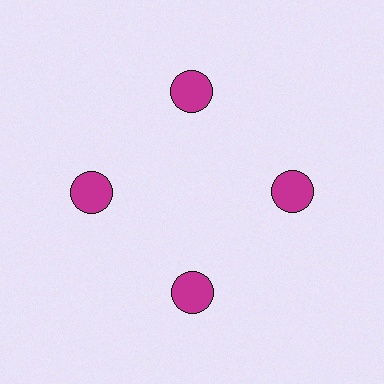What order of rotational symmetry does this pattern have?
This pattern has 4-fold rotational symmetry.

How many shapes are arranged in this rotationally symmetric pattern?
There are 4 shapes, arranged in 4 groups of 1.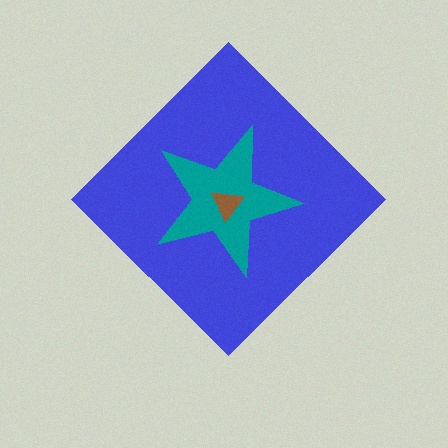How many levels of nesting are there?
3.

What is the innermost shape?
The brown triangle.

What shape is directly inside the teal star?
The brown triangle.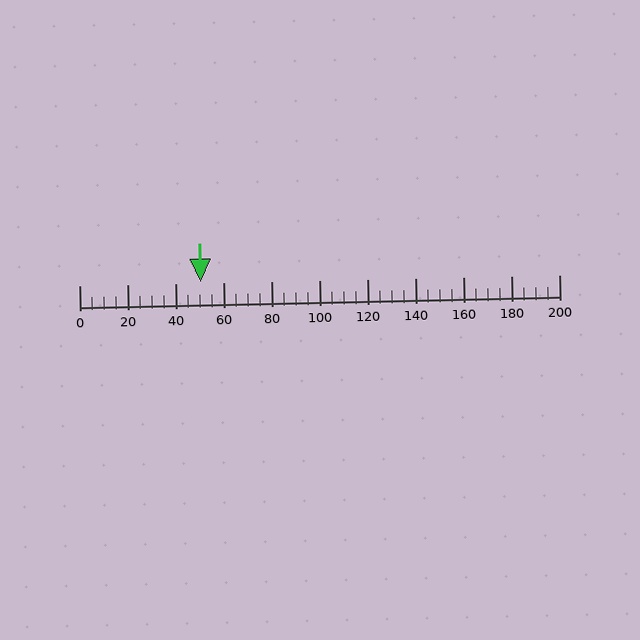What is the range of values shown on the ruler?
The ruler shows values from 0 to 200.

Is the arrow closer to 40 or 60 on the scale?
The arrow is closer to 60.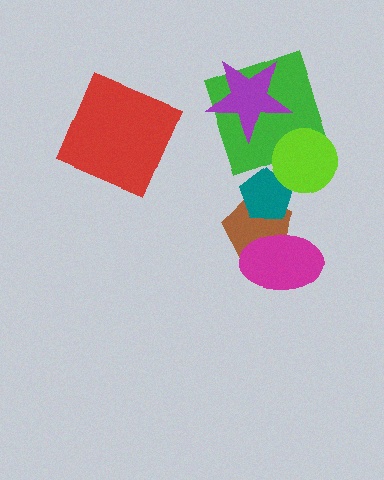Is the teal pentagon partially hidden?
Yes, it is partially covered by another shape.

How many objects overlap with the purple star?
1 object overlaps with the purple star.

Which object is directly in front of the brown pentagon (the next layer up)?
The teal pentagon is directly in front of the brown pentagon.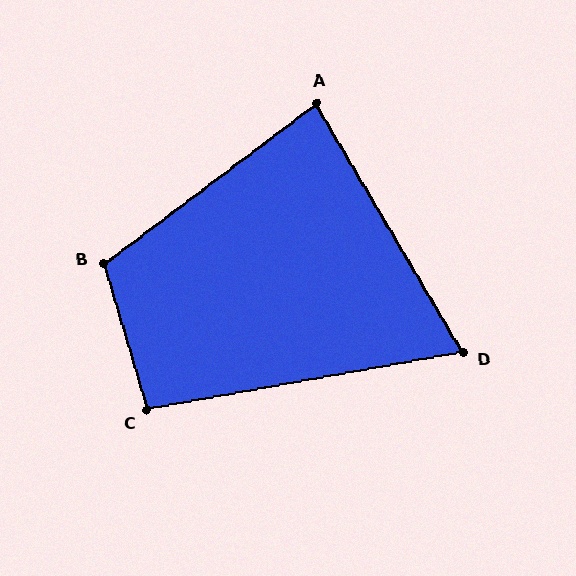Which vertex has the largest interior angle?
B, at approximately 110 degrees.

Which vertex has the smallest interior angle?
D, at approximately 70 degrees.